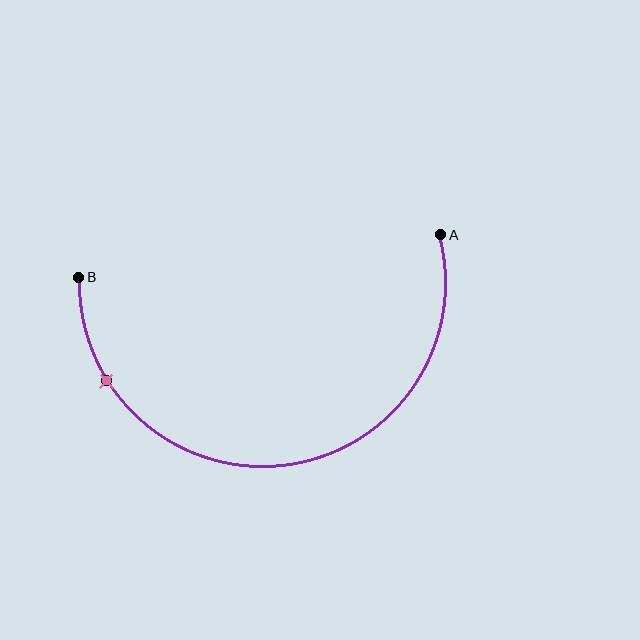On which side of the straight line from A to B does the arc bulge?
The arc bulges below the straight line connecting A and B.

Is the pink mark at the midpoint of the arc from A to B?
No. The pink mark lies on the arc but is closer to endpoint B. The arc midpoint would be at the point on the curve equidistant along the arc from both A and B.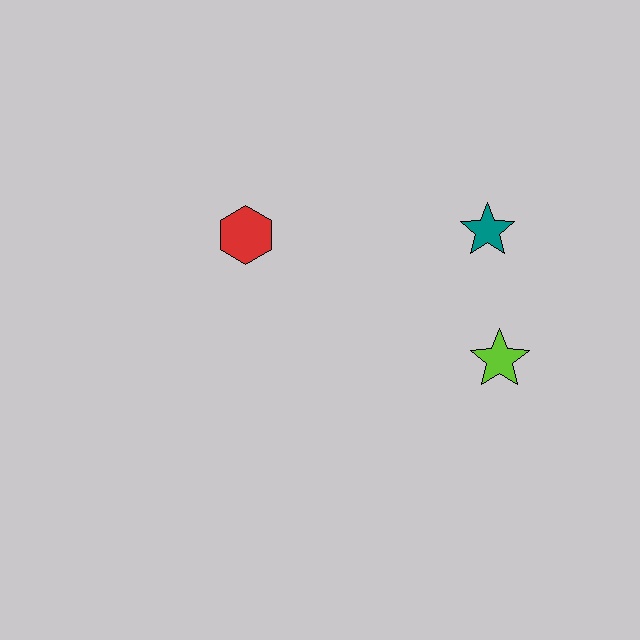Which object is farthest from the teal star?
The red hexagon is farthest from the teal star.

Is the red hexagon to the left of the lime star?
Yes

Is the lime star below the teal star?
Yes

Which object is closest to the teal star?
The lime star is closest to the teal star.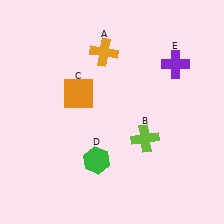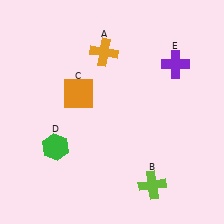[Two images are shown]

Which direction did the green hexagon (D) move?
The green hexagon (D) moved left.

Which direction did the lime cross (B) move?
The lime cross (B) moved down.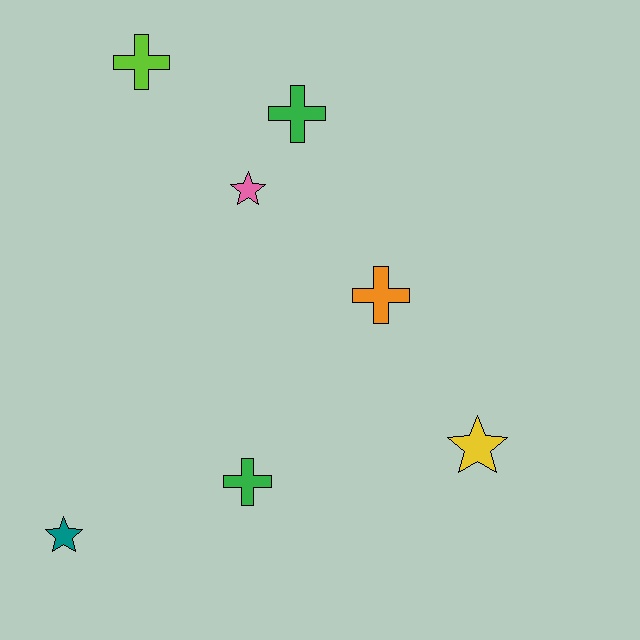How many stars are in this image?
There are 3 stars.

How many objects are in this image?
There are 7 objects.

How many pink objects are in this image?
There is 1 pink object.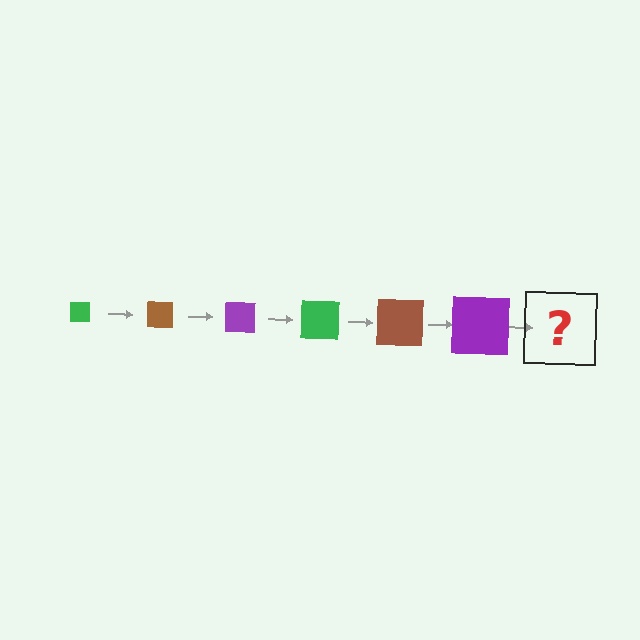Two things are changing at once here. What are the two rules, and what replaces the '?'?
The two rules are that the square grows larger each step and the color cycles through green, brown, and purple. The '?' should be a green square, larger than the previous one.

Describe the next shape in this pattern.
It should be a green square, larger than the previous one.